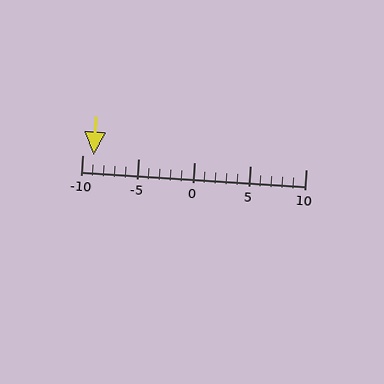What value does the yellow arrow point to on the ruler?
The yellow arrow points to approximately -9.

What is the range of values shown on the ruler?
The ruler shows values from -10 to 10.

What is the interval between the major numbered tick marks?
The major tick marks are spaced 5 units apart.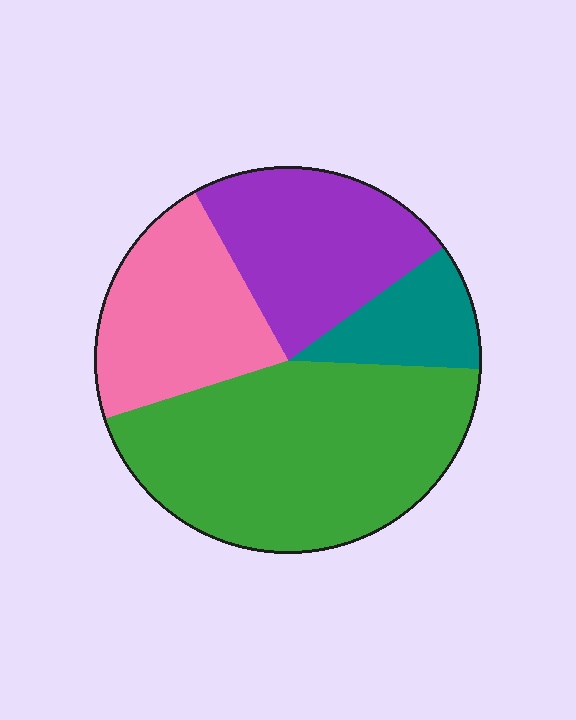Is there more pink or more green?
Green.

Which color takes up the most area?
Green, at roughly 45%.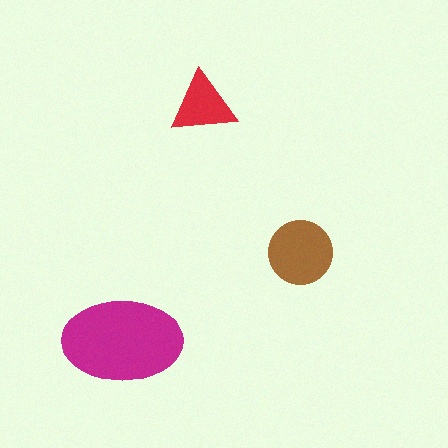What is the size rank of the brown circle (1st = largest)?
2nd.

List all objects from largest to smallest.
The magenta ellipse, the brown circle, the red triangle.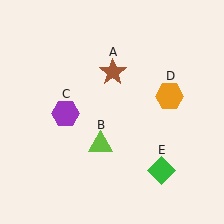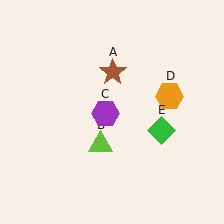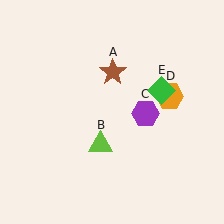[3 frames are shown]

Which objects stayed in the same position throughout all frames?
Brown star (object A) and lime triangle (object B) and orange hexagon (object D) remained stationary.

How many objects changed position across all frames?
2 objects changed position: purple hexagon (object C), green diamond (object E).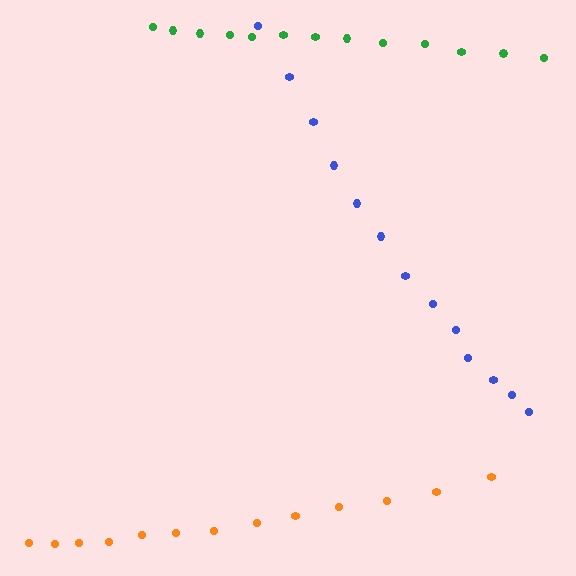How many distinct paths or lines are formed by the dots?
There are 3 distinct paths.